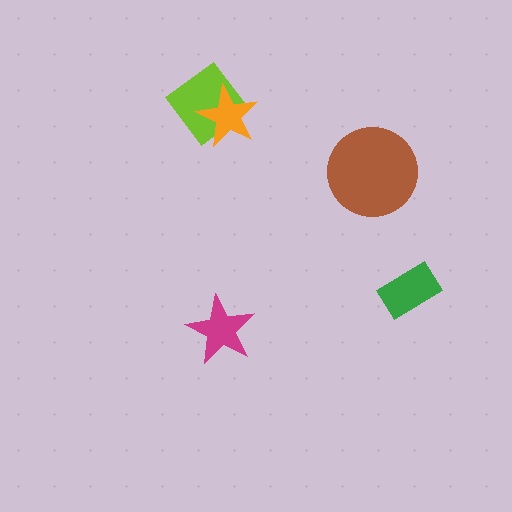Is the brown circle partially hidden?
No, no other shape covers it.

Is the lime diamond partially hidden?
Yes, it is partially covered by another shape.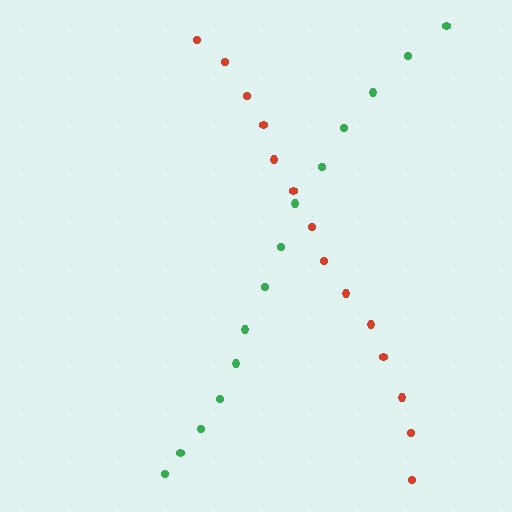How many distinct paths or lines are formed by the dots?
There are 2 distinct paths.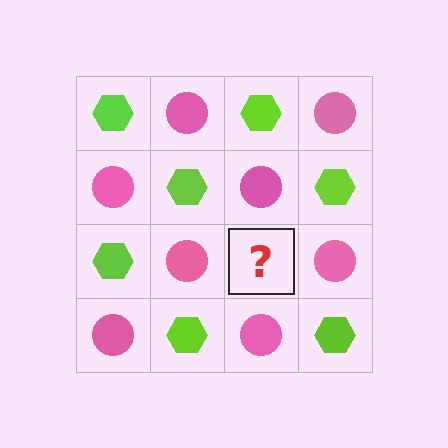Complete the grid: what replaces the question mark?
The question mark should be replaced with a lime hexagon.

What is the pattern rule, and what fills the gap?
The rule is that it alternates lime hexagon and pink circle in a checkerboard pattern. The gap should be filled with a lime hexagon.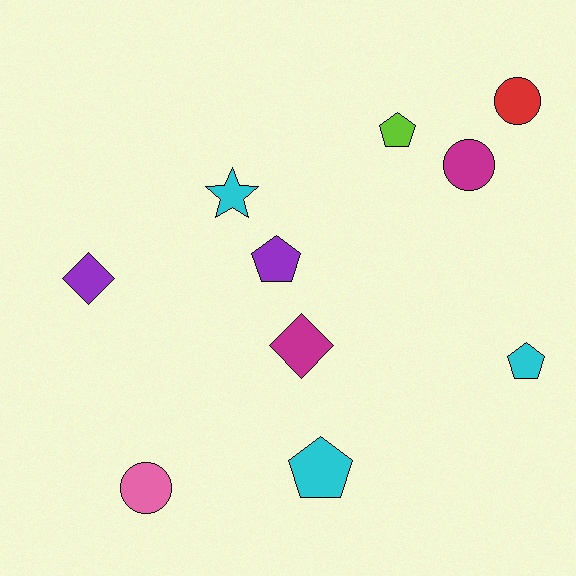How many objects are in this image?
There are 10 objects.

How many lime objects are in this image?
There is 1 lime object.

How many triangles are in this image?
There are no triangles.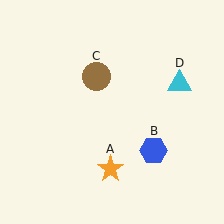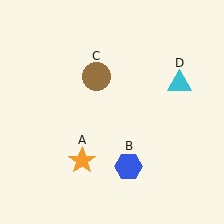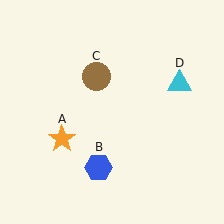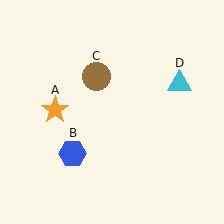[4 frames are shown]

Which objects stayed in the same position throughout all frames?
Brown circle (object C) and cyan triangle (object D) remained stationary.